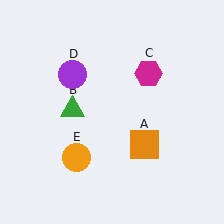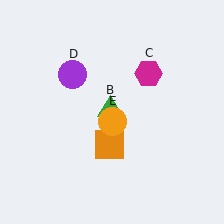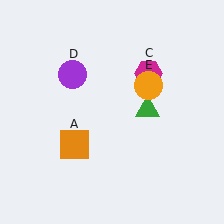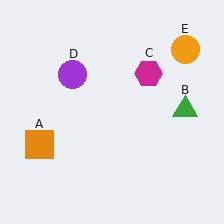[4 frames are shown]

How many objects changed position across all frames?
3 objects changed position: orange square (object A), green triangle (object B), orange circle (object E).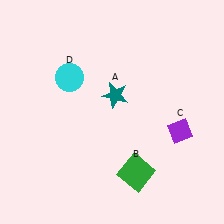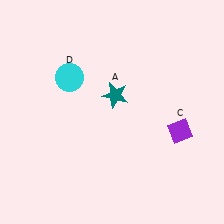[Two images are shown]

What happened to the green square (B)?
The green square (B) was removed in Image 2. It was in the bottom-right area of Image 1.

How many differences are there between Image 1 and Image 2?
There is 1 difference between the two images.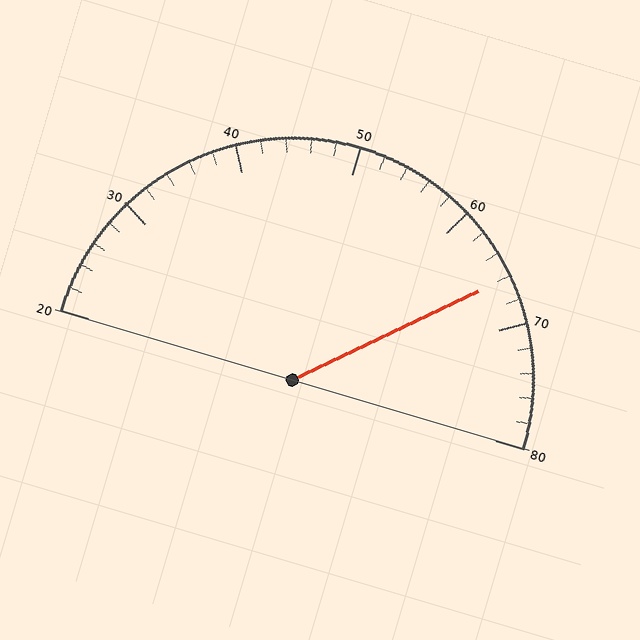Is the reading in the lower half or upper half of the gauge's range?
The reading is in the upper half of the range (20 to 80).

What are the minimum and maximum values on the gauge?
The gauge ranges from 20 to 80.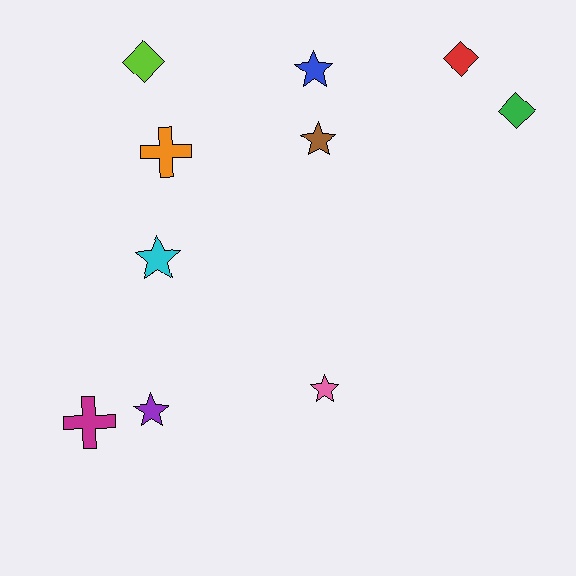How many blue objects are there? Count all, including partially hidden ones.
There is 1 blue object.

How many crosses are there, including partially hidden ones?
There are 2 crosses.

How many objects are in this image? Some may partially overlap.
There are 10 objects.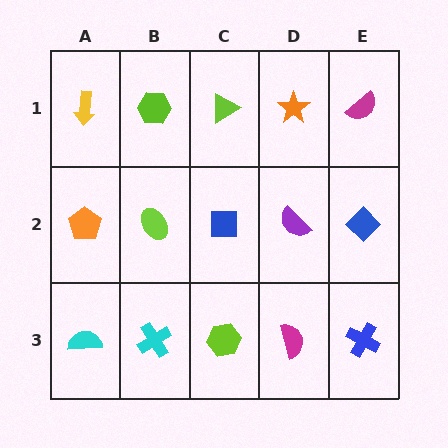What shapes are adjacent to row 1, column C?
A blue square (row 2, column C), a lime hexagon (row 1, column B), an orange star (row 1, column D).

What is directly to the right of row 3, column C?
A magenta semicircle.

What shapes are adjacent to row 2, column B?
A lime hexagon (row 1, column B), a cyan cross (row 3, column B), an orange pentagon (row 2, column A), a blue square (row 2, column C).